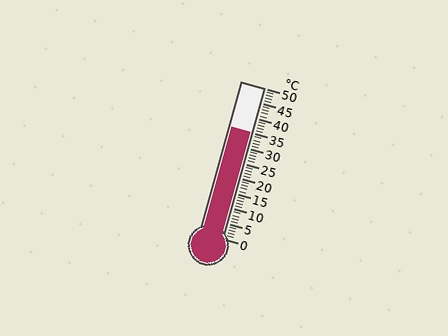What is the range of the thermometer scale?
The thermometer scale ranges from 0°C to 50°C.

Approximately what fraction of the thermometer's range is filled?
The thermometer is filled to approximately 70% of its range.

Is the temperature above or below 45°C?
The temperature is below 45°C.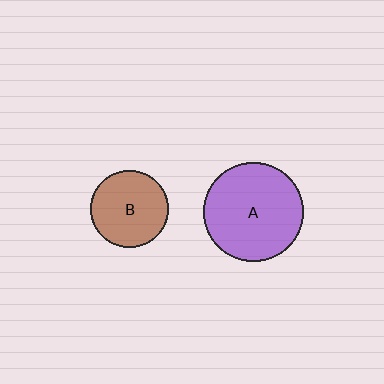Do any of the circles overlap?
No, none of the circles overlap.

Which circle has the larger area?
Circle A (purple).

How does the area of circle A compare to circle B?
Approximately 1.7 times.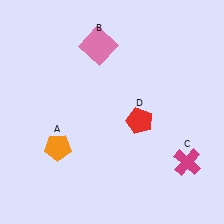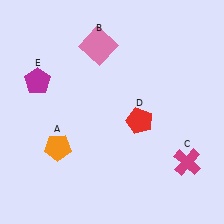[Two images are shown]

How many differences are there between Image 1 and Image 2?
There is 1 difference between the two images.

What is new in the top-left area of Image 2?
A magenta pentagon (E) was added in the top-left area of Image 2.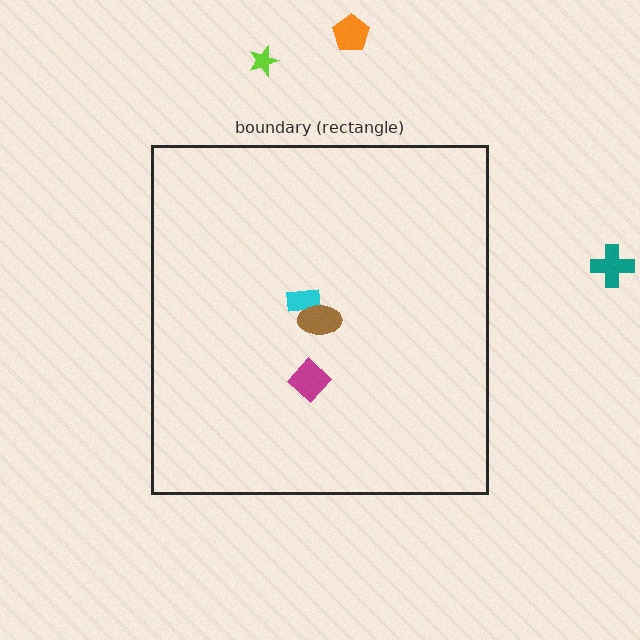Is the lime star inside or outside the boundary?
Outside.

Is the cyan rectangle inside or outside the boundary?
Inside.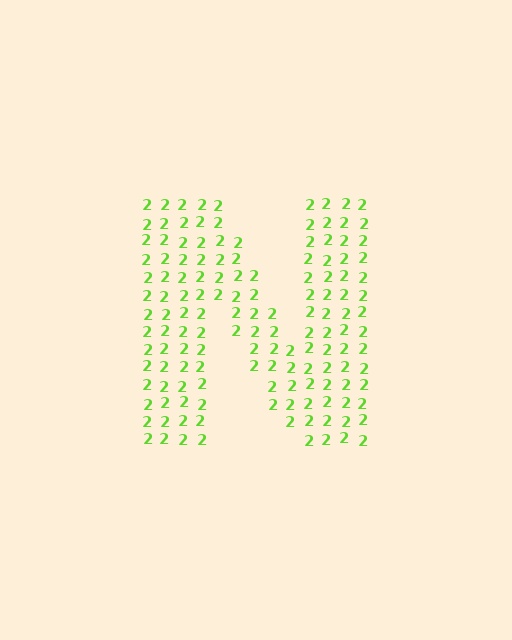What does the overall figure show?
The overall figure shows the letter N.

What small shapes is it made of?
It is made of small digit 2's.